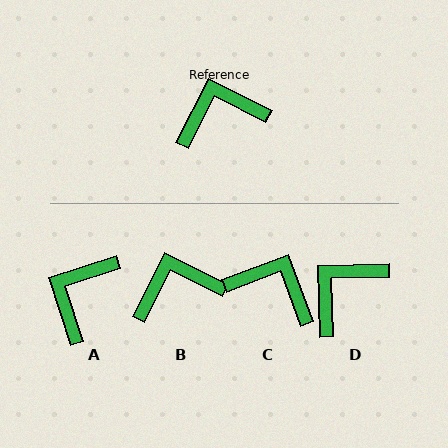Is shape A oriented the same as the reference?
No, it is off by about 45 degrees.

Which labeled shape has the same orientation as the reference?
B.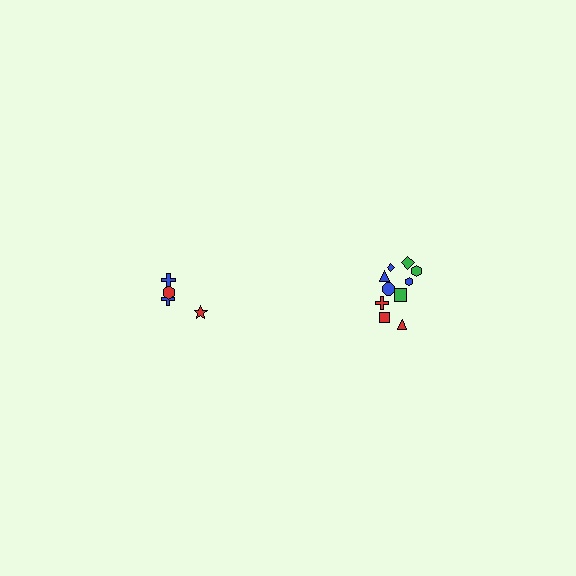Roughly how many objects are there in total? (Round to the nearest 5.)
Roughly 15 objects in total.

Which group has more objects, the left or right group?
The right group.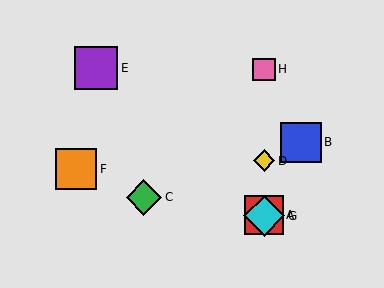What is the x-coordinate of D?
Object D is at x≈264.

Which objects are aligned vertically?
Objects A, D, G, H are aligned vertically.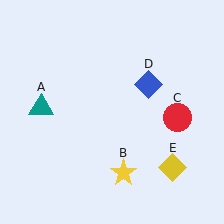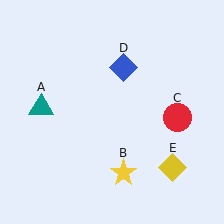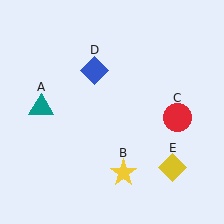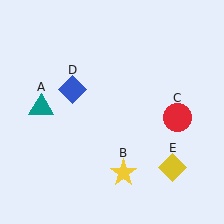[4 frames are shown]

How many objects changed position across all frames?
1 object changed position: blue diamond (object D).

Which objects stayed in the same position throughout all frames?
Teal triangle (object A) and yellow star (object B) and red circle (object C) and yellow diamond (object E) remained stationary.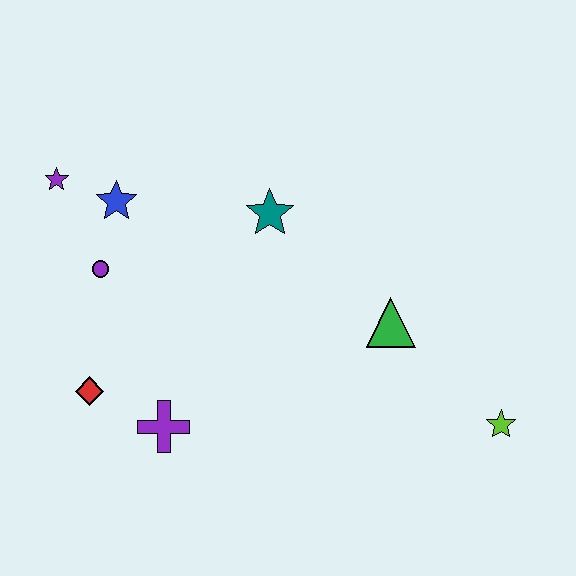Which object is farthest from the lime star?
The purple star is farthest from the lime star.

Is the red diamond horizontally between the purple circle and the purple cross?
No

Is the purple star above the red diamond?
Yes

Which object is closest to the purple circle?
The blue star is closest to the purple circle.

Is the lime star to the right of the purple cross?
Yes